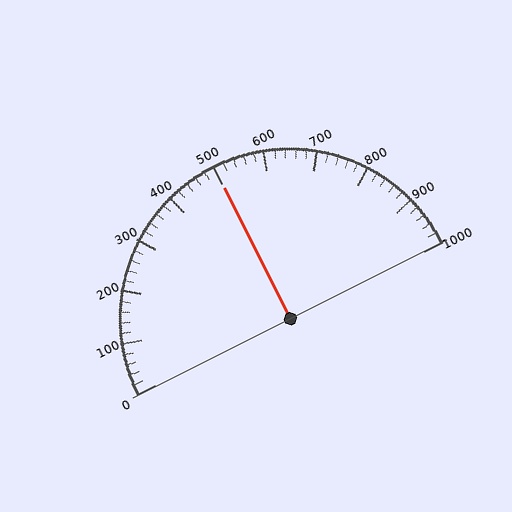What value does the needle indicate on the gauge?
The needle indicates approximately 500.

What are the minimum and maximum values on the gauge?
The gauge ranges from 0 to 1000.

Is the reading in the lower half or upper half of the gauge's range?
The reading is in the upper half of the range (0 to 1000).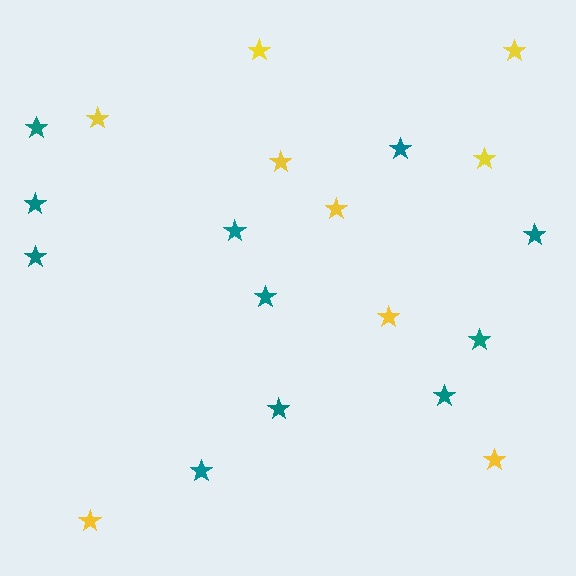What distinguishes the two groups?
There are 2 groups: one group of teal stars (11) and one group of yellow stars (9).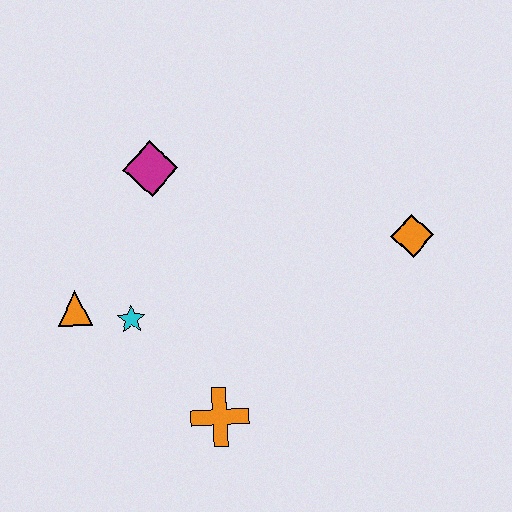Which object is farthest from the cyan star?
The orange diamond is farthest from the cyan star.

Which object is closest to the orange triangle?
The cyan star is closest to the orange triangle.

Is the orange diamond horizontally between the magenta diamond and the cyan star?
No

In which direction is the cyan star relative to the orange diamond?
The cyan star is to the left of the orange diamond.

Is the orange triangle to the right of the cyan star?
No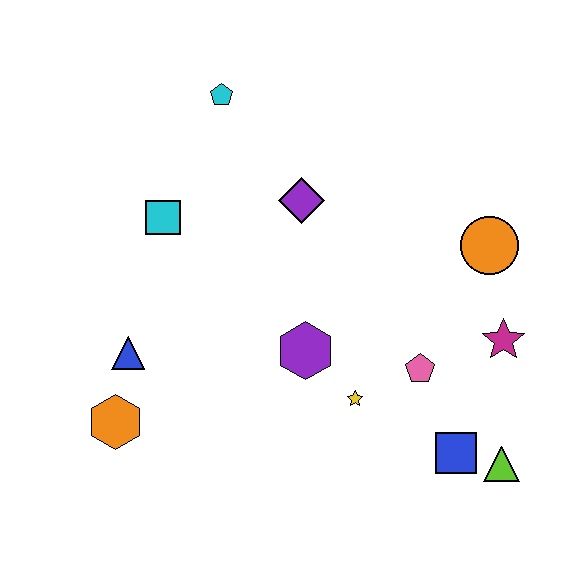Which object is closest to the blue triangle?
The orange hexagon is closest to the blue triangle.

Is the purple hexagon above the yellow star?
Yes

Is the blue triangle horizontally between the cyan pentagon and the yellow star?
No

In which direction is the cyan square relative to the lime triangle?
The cyan square is to the left of the lime triangle.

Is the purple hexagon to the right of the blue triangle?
Yes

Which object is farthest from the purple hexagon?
The cyan pentagon is farthest from the purple hexagon.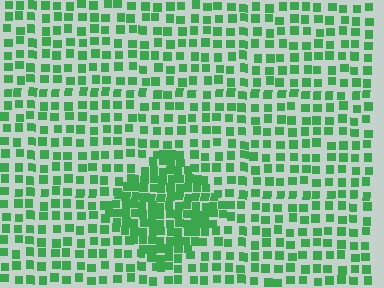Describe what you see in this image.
The image contains small green elements arranged at two different densities. A diamond-shaped region is visible where the elements are more densely packed than the surrounding area.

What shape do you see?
I see a diamond.